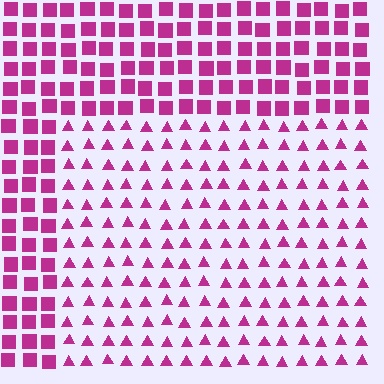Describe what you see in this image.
The image is filled with small magenta elements arranged in a uniform grid. A rectangle-shaped region contains triangles, while the surrounding area contains squares. The boundary is defined purely by the change in element shape.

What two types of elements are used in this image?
The image uses triangles inside the rectangle region and squares outside it.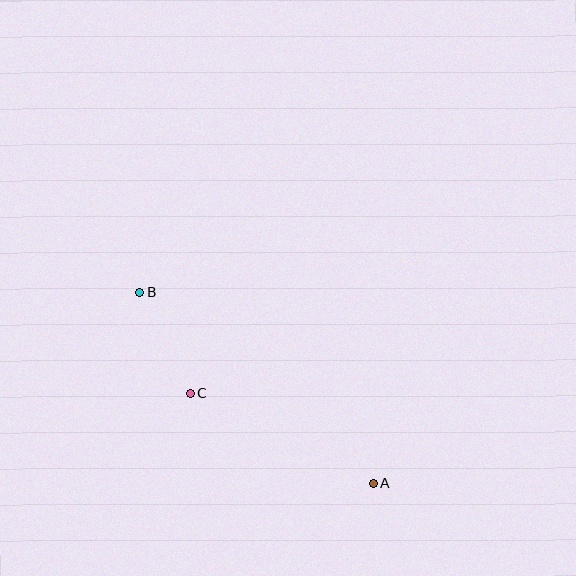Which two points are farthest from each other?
Points A and B are farthest from each other.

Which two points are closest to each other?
Points B and C are closest to each other.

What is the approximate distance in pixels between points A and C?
The distance between A and C is approximately 204 pixels.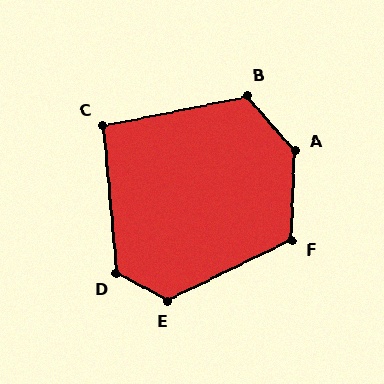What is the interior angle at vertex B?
Approximately 119 degrees (obtuse).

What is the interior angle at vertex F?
Approximately 118 degrees (obtuse).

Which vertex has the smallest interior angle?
C, at approximately 96 degrees.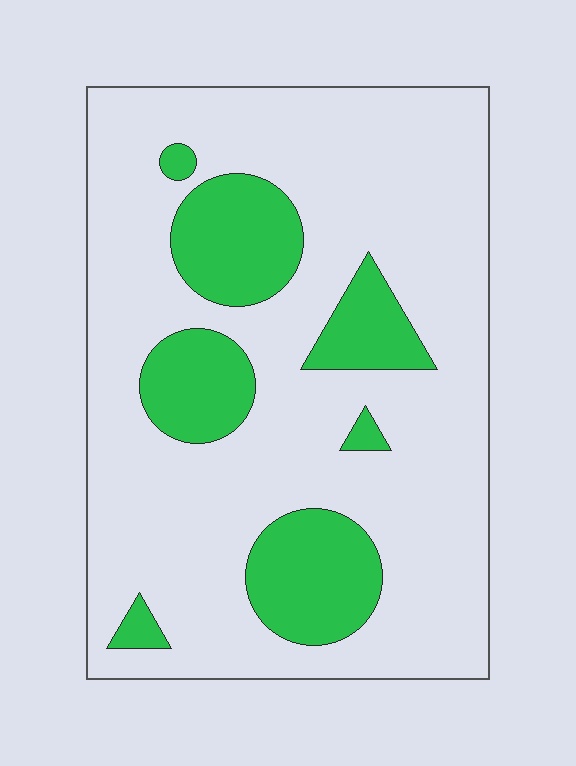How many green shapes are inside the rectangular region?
7.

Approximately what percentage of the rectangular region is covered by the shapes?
Approximately 20%.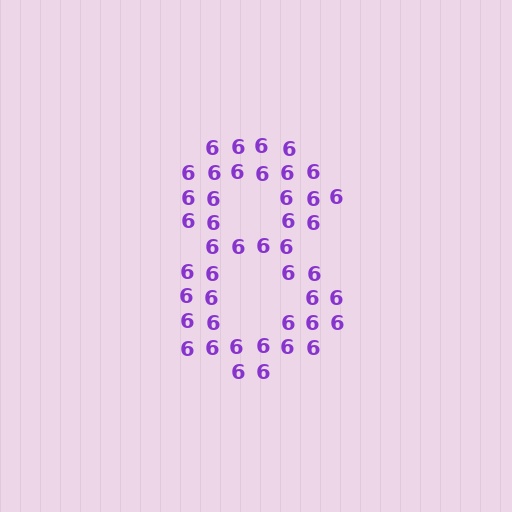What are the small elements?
The small elements are digit 6's.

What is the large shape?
The large shape is the digit 8.